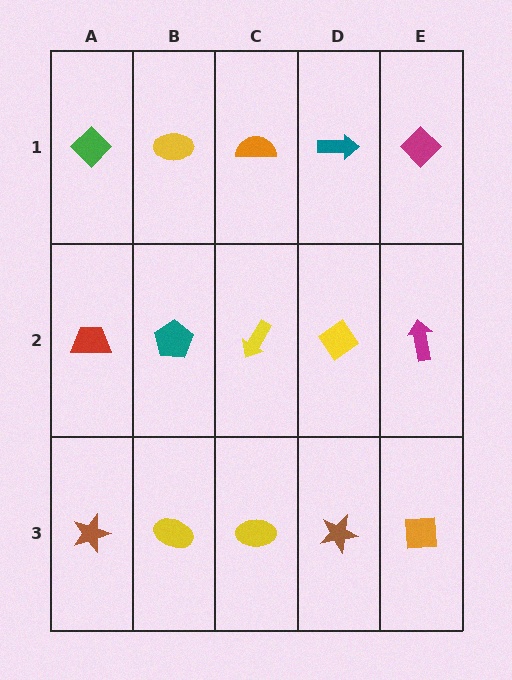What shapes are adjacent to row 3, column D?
A yellow diamond (row 2, column D), a yellow ellipse (row 3, column C), an orange square (row 3, column E).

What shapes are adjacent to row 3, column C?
A yellow arrow (row 2, column C), a yellow ellipse (row 3, column B), a brown star (row 3, column D).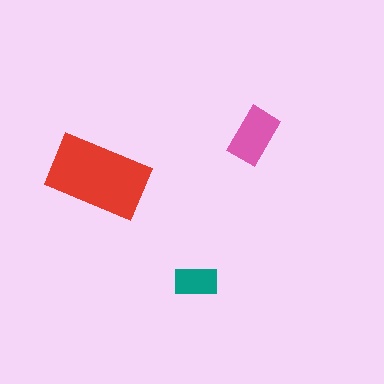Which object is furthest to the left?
The red rectangle is leftmost.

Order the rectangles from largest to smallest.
the red one, the pink one, the teal one.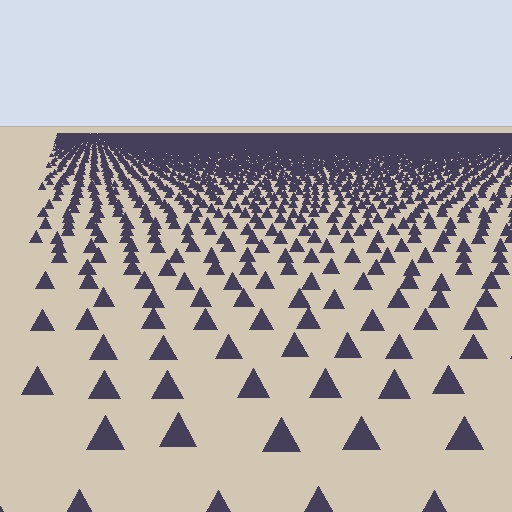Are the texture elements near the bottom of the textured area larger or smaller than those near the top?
Larger. Near the bottom, elements are closer to the viewer and appear at a bigger on-screen size.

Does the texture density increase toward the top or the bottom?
Density increases toward the top.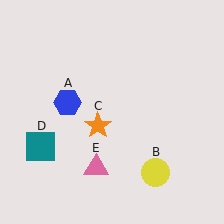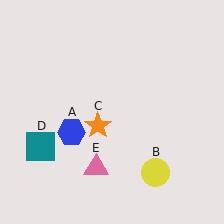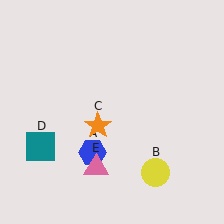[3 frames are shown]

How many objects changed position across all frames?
1 object changed position: blue hexagon (object A).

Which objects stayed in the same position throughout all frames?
Yellow circle (object B) and orange star (object C) and teal square (object D) and pink triangle (object E) remained stationary.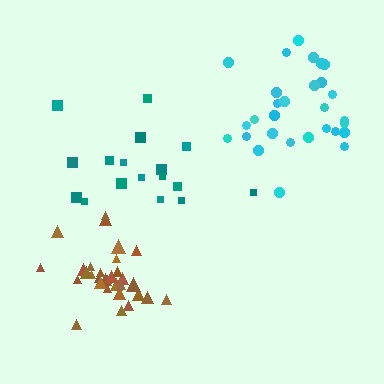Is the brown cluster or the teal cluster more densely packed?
Brown.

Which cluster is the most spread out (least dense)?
Teal.